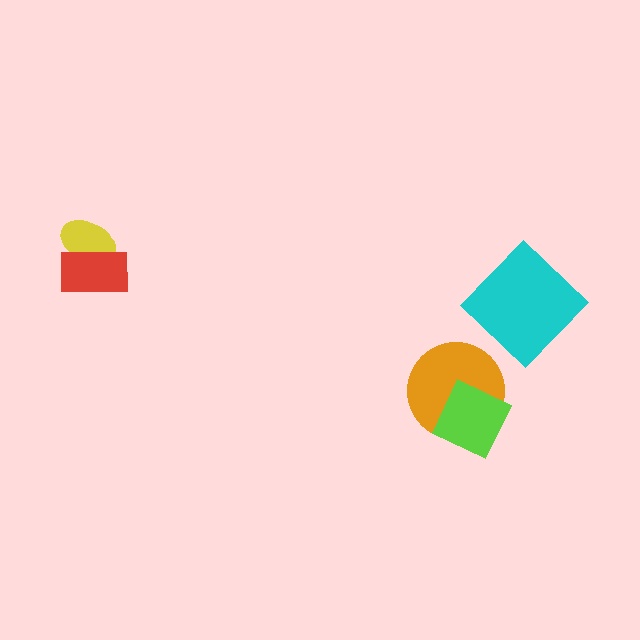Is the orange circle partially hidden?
Yes, it is partially covered by another shape.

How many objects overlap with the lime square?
1 object overlaps with the lime square.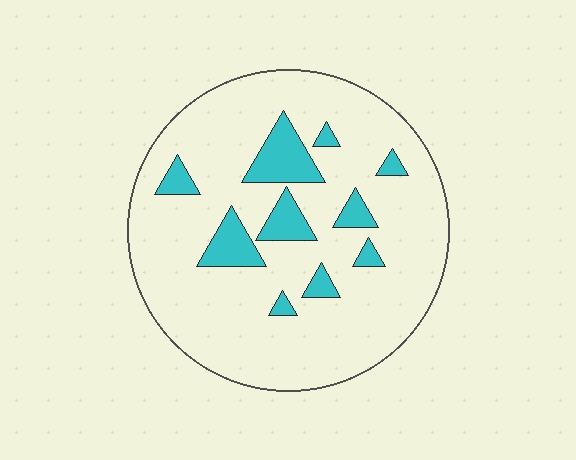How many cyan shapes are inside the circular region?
10.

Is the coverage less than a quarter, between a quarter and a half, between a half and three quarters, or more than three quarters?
Less than a quarter.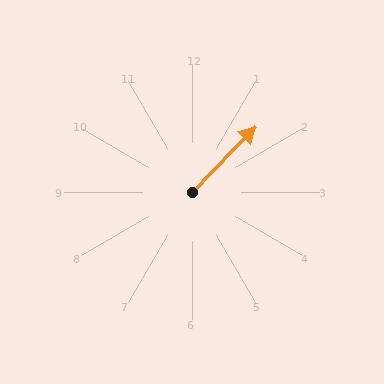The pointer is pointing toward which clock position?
Roughly 1 o'clock.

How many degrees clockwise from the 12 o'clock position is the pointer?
Approximately 44 degrees.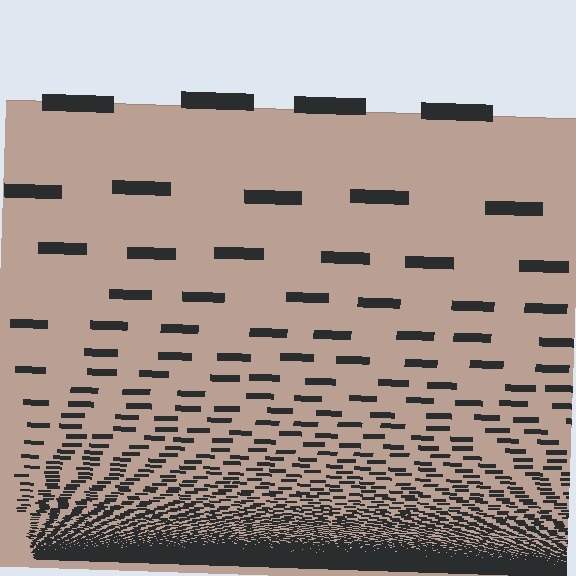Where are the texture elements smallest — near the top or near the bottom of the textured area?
Near the bottom.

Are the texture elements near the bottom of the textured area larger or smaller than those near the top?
Smaller. The gradient is inverted — elements near the bottom are smaller and denser.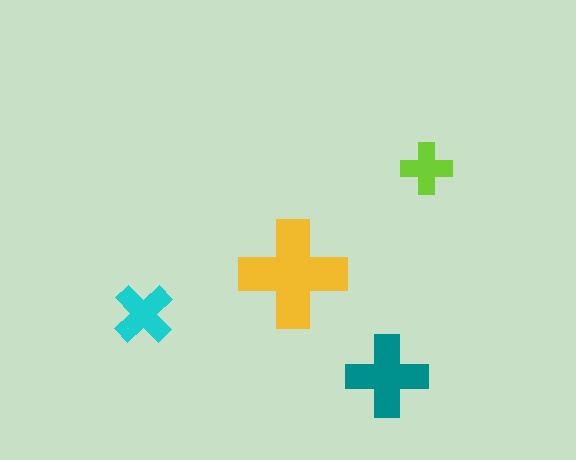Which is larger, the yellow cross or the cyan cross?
The yellow one.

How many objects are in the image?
There are 4 objects in the image.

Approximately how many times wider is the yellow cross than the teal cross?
About 1.5 times wider.